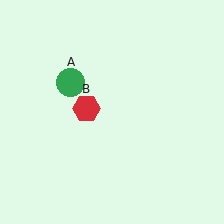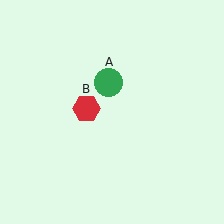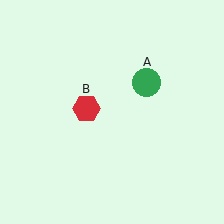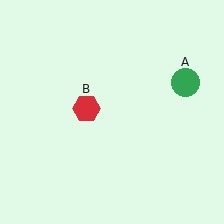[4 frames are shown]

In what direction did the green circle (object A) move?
The green circle (object A) moved right.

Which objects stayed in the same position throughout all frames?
Red hexagon (object B) remained stationary.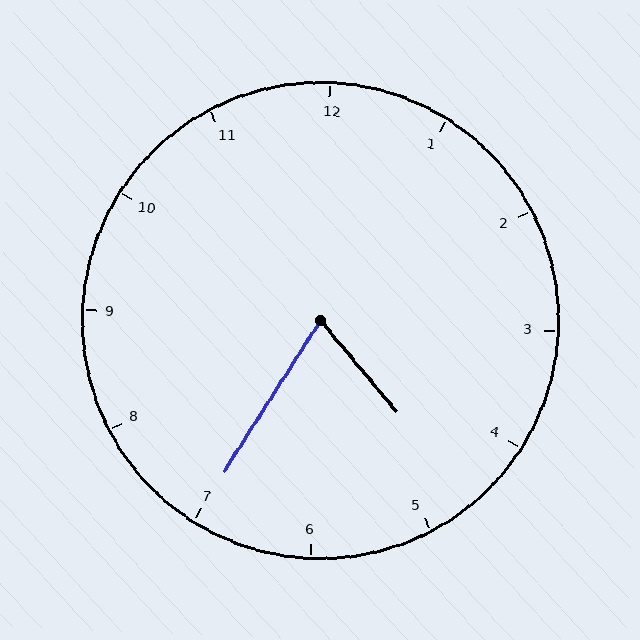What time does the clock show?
4:35.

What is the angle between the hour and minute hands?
Approximately 72 degrees.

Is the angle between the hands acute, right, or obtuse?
It is acute.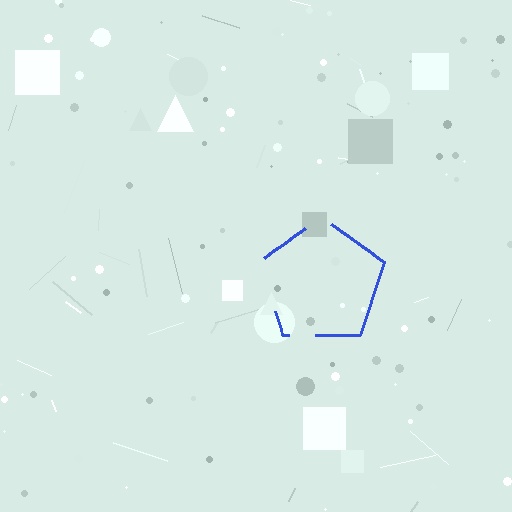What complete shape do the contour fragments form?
The contour fragments form a pentagon.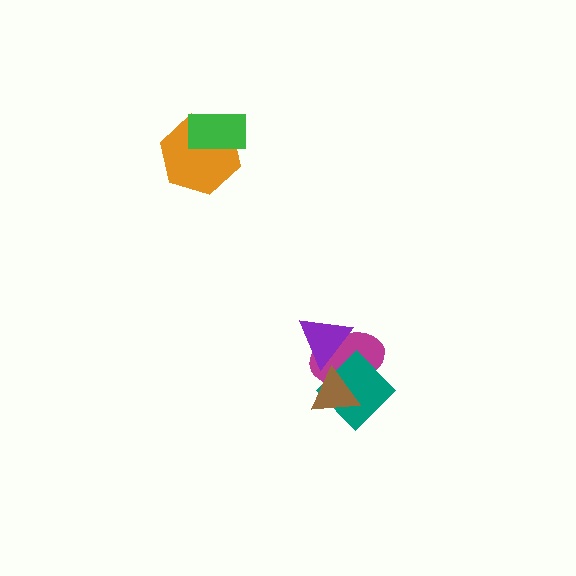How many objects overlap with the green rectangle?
1 object overlaps with the green rectangle.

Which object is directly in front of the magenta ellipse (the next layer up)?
The teal diamond is directly in front of the magenta ellipse.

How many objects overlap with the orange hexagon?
1 object overlaps with the orange hexagon.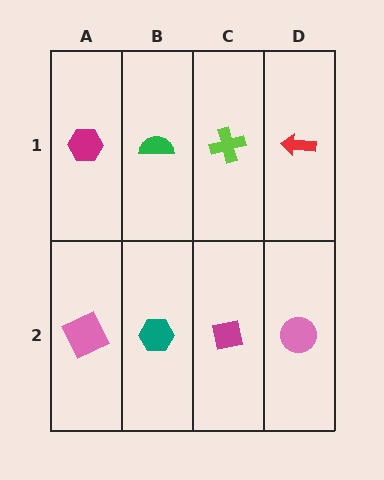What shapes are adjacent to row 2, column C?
A lime cross (row 1, column C), a teal hexagon (row 2, column B), a pink circle (row 2, column D).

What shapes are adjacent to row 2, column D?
A red arrow (row 1, column D), a magenta square (row 2, column C).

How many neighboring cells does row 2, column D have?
2.